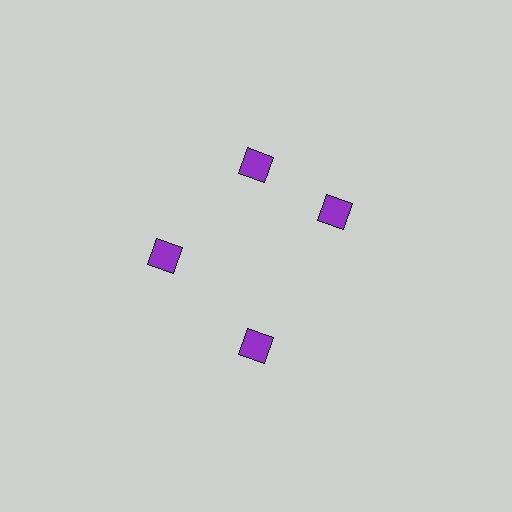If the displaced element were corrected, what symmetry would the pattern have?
It would have 4-fold rotational symmetry — the pattern would map onto itself every 90 degrees.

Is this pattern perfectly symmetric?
No. The 4 purple squares are arranged in a ring, but one element near the 3 o'clock position is rotated out of alignment along the ring, breaking the 4-fold rotational symmetry.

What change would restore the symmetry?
The symmetry would be restored by rotating it back into even spacing with its neighbors so that all 4 squares sit at equal angles and equal distance from the center.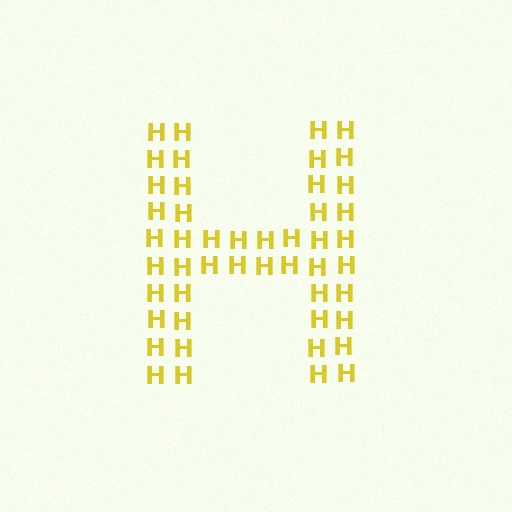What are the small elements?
The small elements are letter H's.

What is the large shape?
The large shape is the letter H.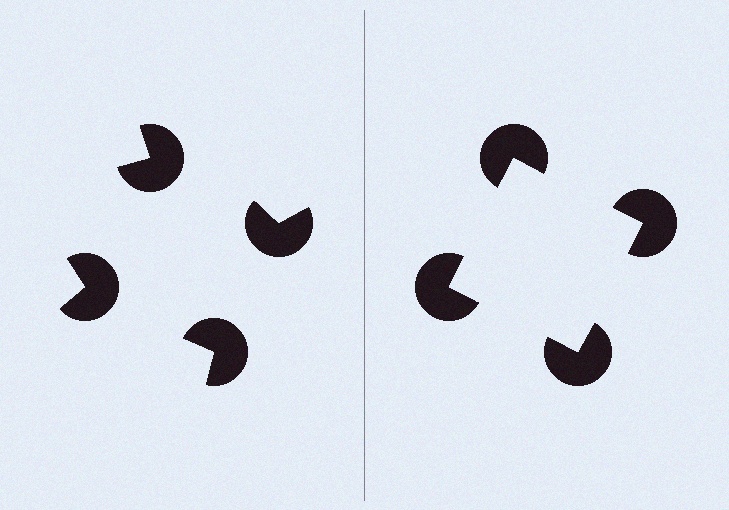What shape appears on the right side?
An illusory square.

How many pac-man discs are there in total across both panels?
8 — 4 on each side.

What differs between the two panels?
The pac-man discs are positioned identically on both sides; only the wedge orientations differ. On the right they align to a square; on the left they are misaligned.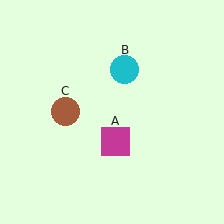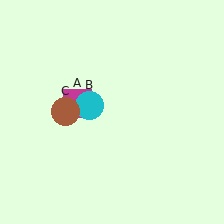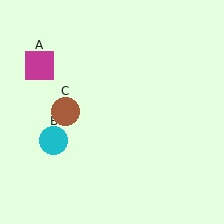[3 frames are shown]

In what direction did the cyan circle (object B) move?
The cyan circle (object B) moved down and to the left.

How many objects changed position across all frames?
2 objects changed position: magenta square (object A), cyan circle (object B).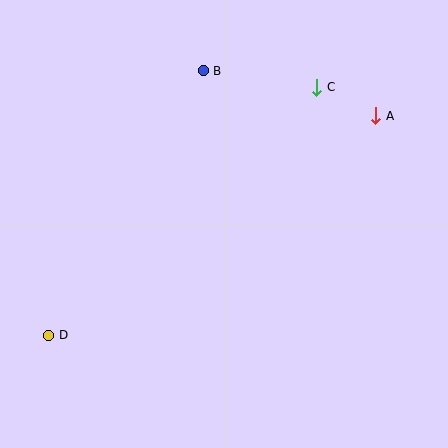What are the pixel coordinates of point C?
Point C is at (317, 87).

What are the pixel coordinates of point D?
Point D is at (49, 336).